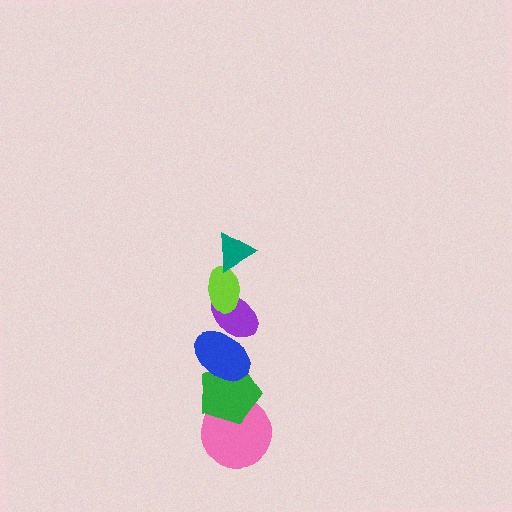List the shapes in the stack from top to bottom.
From top to bottom: the teal triangle, the lime ellipse, the purple ellipse, the blue ellipse, the green pentagon, the pink circle.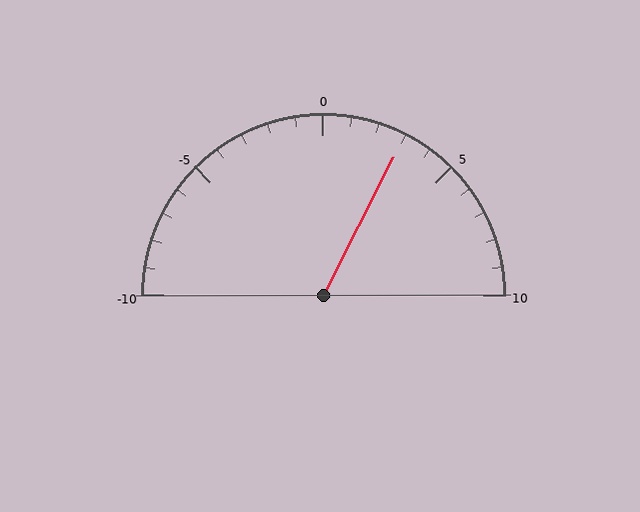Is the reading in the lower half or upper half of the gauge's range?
The reading is in the upper half of the range (-10 to 10).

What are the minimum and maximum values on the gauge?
The gauge ranges from -10 to 10.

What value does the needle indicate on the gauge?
The needle indicates approximately 3.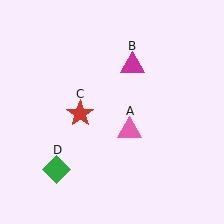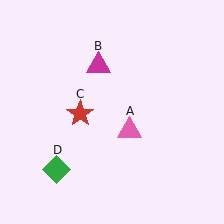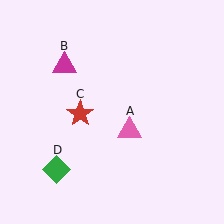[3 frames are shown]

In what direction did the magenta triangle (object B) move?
The magenta triangle (object B) moved left.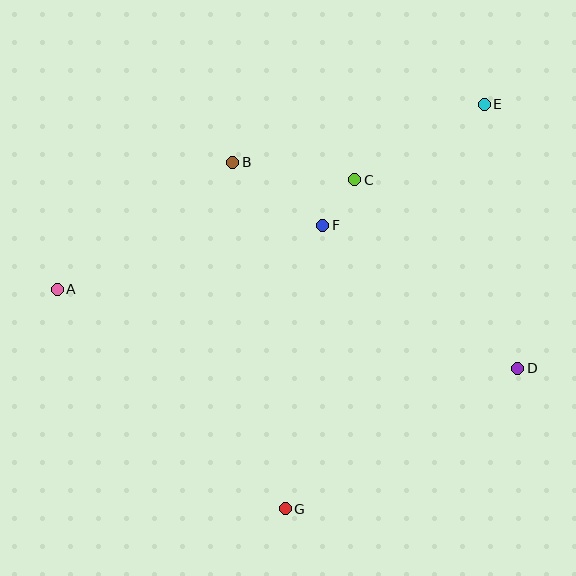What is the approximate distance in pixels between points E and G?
The distance between E and G is approximately 451 pixels.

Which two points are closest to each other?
Points C and F are closest to each other.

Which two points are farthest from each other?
Points A and D are farthest from each other.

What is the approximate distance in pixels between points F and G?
The distance between F and G is approximately 286 pixels.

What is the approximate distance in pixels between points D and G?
The distance between D and G is approximately 272 pixels.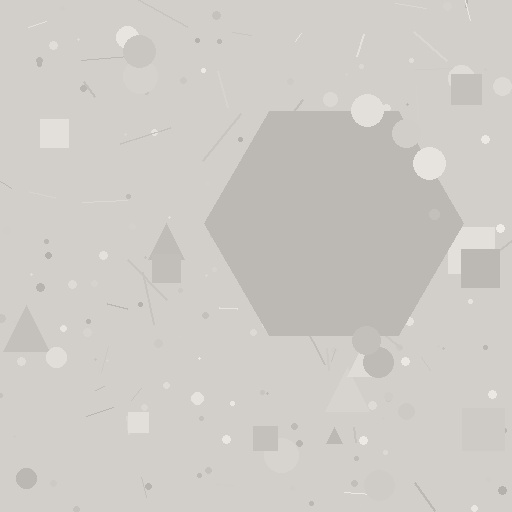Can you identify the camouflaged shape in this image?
The camouflaged shape is a hexagon.